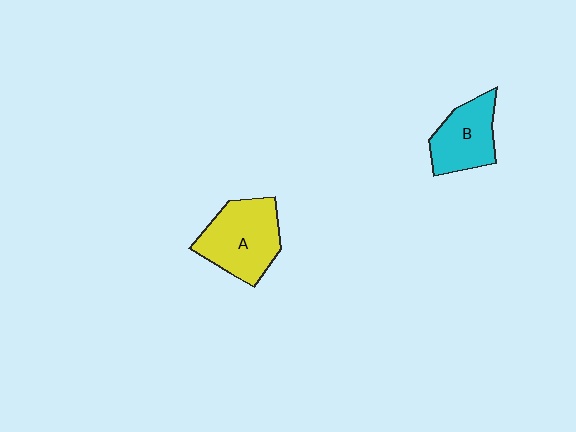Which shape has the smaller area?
Shape B (cyan).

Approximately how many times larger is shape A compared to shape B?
Approximately 1.3 times.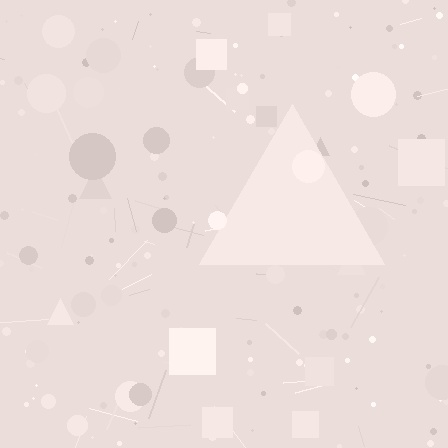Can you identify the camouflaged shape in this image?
The camouflaged shape is a triangle.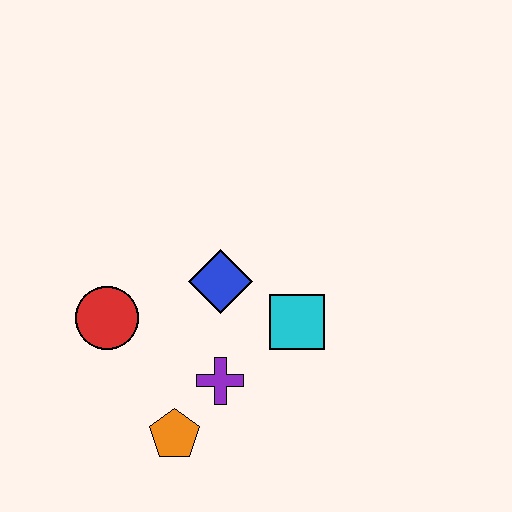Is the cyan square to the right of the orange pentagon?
Yes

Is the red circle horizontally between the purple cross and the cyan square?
No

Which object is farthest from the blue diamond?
The orange pentagon is farthest from the blue diamond.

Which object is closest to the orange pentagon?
The purple cross is closest to the orange pentagon.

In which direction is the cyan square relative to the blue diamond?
The cyan square is to the right of the blue diamond.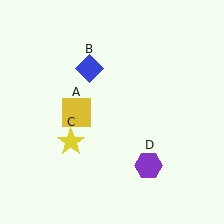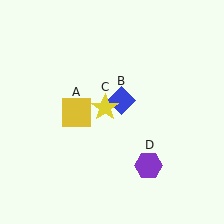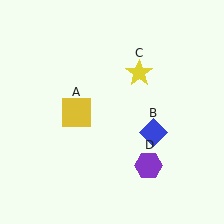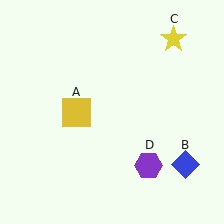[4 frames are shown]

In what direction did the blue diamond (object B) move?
The blue diamond (object B) moved down and to the right.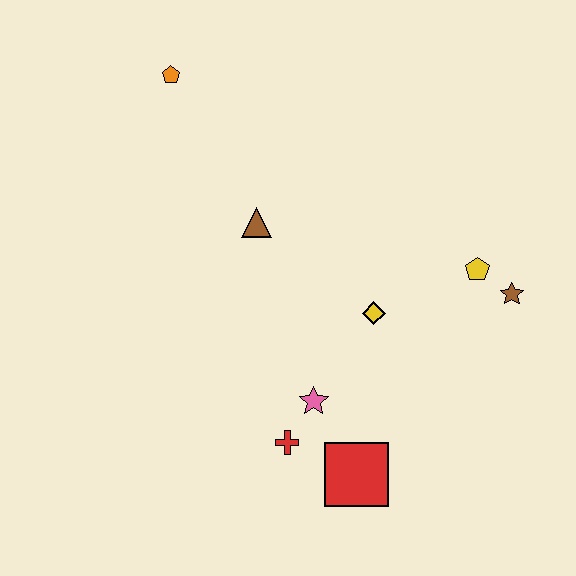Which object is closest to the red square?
The red cross is closest to the red square.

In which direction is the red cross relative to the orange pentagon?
The red cross is below the orange pentagon.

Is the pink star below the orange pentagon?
Yes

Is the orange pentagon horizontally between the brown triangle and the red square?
No